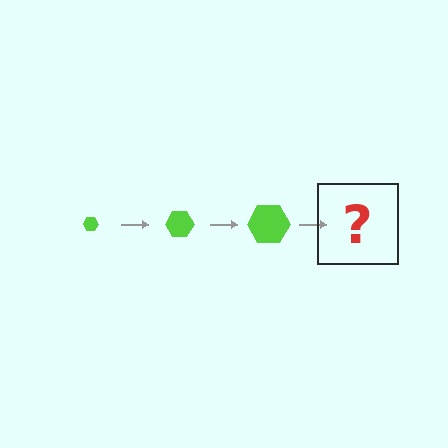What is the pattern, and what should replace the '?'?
The pattern is that the hexagon gets progressively larger each step. The '?' should be a lime hexagon, larger than the previous one.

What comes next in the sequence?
The next element should be a lime hexagon, larger than the previous one.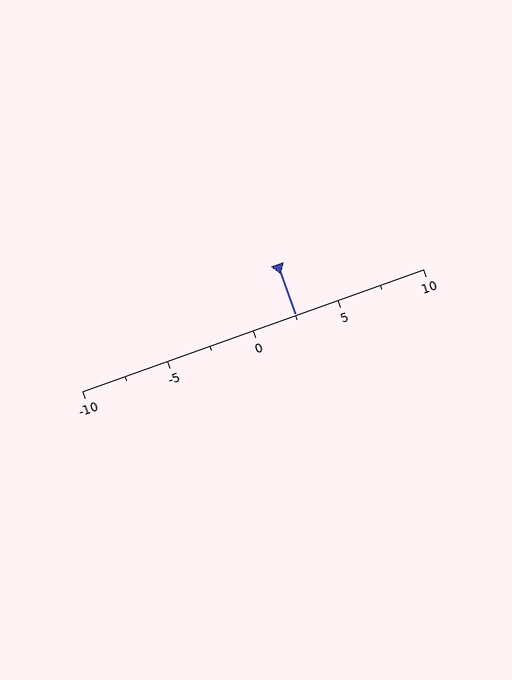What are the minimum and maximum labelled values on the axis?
The axis runs from -10 to 10.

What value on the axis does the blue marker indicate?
The marker indicates approximately 2.5.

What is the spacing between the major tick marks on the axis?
The major ticks are spaced 5 apart.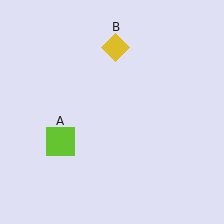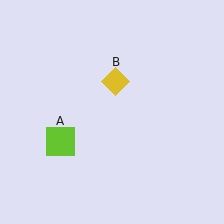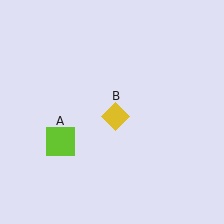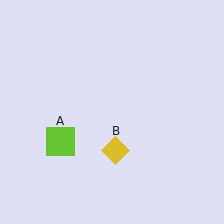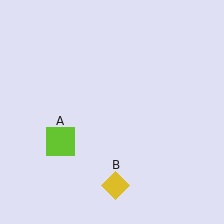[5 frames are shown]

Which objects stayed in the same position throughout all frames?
Lime square (object A) remained stationary.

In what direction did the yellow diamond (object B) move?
The yellow diamond (object B) moved down.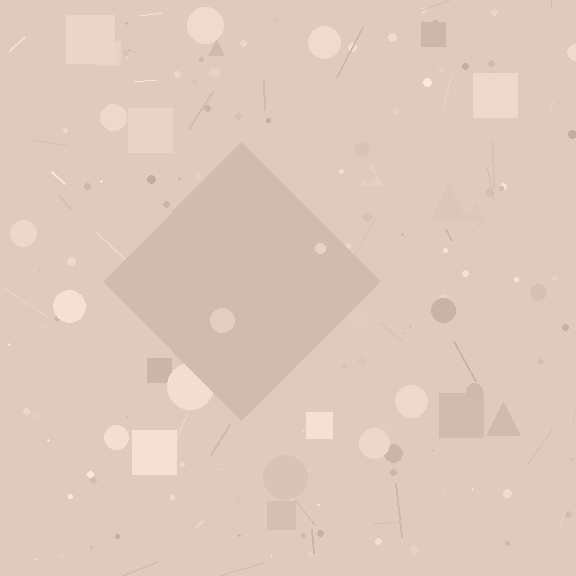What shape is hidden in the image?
A diamond is hidden in the image.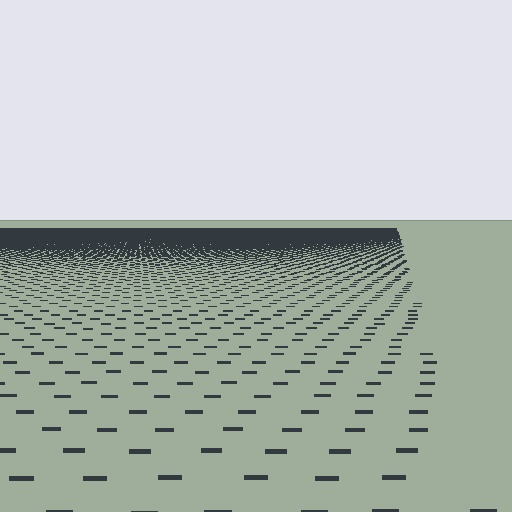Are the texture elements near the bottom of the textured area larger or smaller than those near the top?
Larger. Near the bottom, elements are closer to the viewer and appear at a bigger on-screen size.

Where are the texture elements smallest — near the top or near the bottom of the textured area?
Near the top.